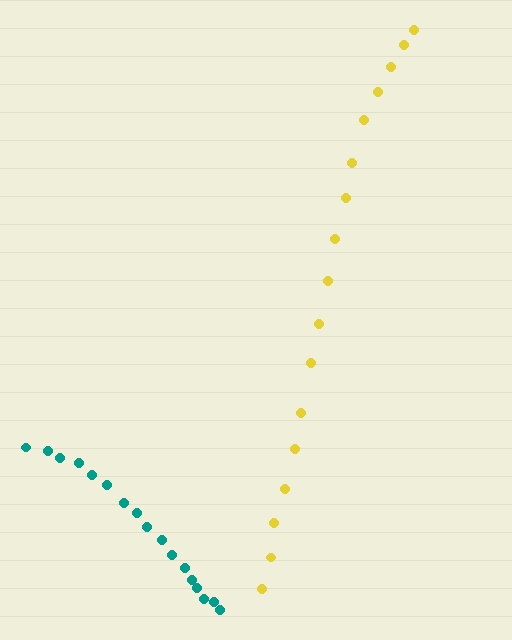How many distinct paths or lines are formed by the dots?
There are 2 distinct paths.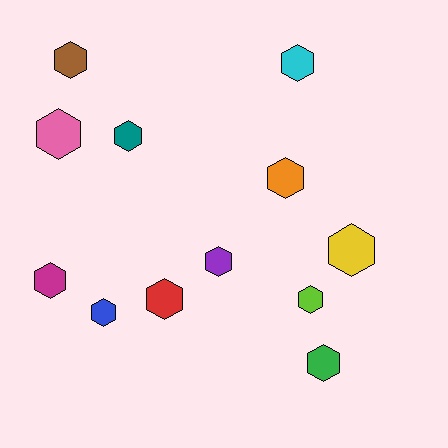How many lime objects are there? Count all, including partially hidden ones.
There is 1 lime object.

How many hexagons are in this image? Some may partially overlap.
There are 12 hexagons.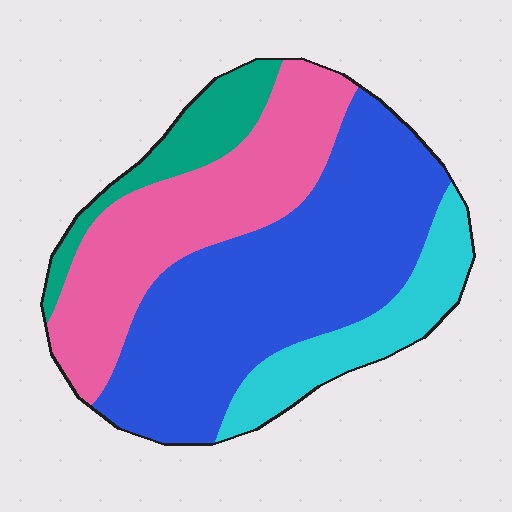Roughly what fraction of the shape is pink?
Pink takes up about one third (1/3) of the shape.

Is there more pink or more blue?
Blue.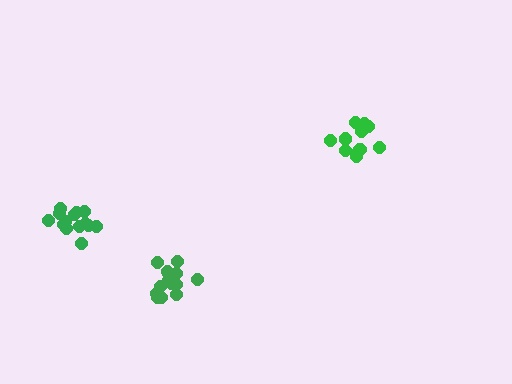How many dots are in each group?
Group 1: 14 dots, Group 2: 13 dots, Group 3: 15 dots (42 total).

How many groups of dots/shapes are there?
There are 3 groups.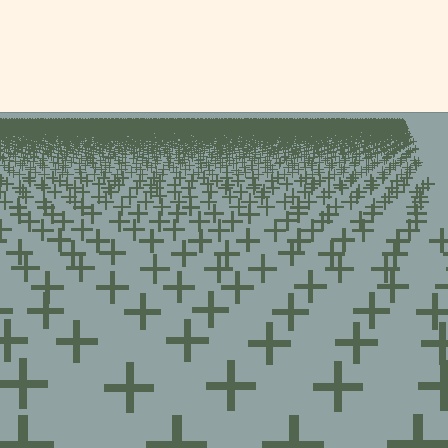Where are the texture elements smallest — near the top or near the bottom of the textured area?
Near the top.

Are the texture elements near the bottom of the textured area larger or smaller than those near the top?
Larger. Near the bottom, elements are closer to the viewer and appear at a bigger on-screen size.